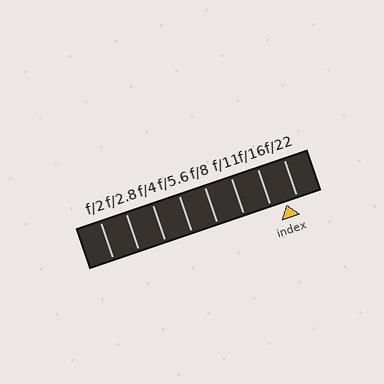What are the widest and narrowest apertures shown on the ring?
The widest aperture shown is f/2 and the narrowest is f/22.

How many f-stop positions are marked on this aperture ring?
There are 8 f-stop positions marked.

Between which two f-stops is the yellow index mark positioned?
The index mark is between f/16 and f/22.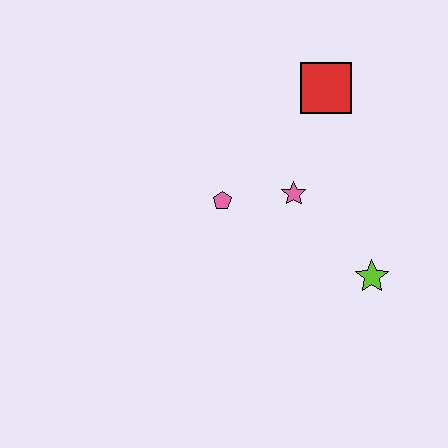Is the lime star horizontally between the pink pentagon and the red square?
No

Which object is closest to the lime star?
The pink star is closest to the lime star.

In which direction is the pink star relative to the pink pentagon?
The pink star is to the right of the pink pentagon.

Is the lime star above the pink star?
No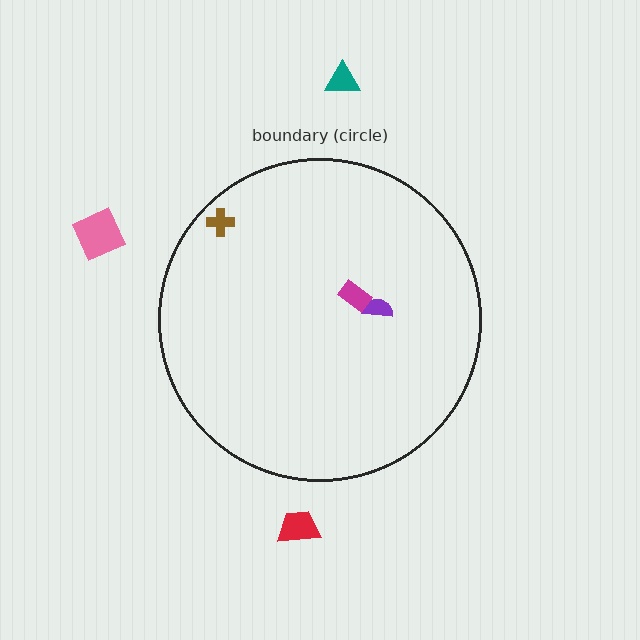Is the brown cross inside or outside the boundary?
Inside.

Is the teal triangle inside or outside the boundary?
Outside.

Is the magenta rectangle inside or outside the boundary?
Inside.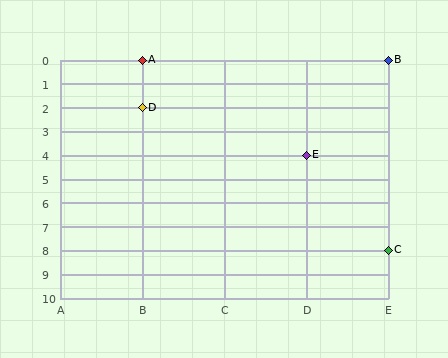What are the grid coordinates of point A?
Point A is at grid coordinates (B, 0).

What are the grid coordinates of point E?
Point E is at grid coordinates (D, 4).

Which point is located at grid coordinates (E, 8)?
Point C is at (E, 8).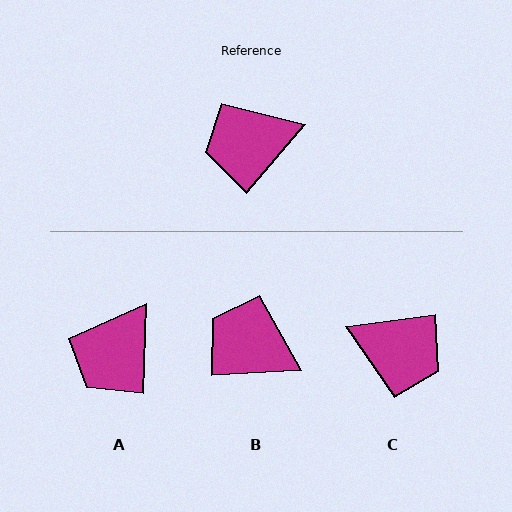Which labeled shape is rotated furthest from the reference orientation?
C, about 138 degrees away.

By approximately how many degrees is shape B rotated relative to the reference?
Approximately 46 degrees clockwise.